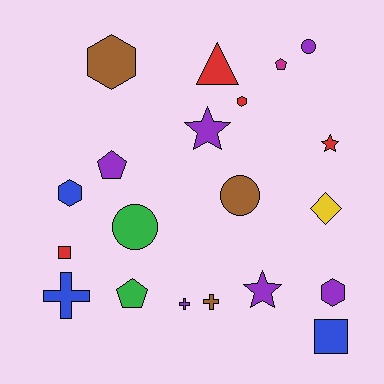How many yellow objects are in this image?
There is 1 yellow object.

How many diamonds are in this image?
There is 1 diamond.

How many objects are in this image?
There are 20 objects.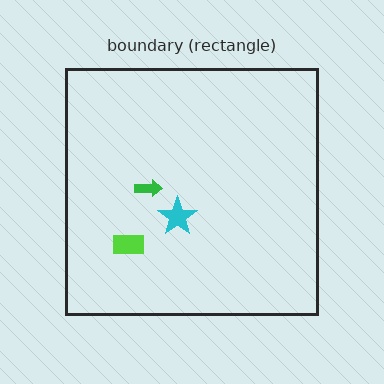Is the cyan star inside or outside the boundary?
Inside.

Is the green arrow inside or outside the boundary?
Inside.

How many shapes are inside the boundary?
3 inside, 0 outside.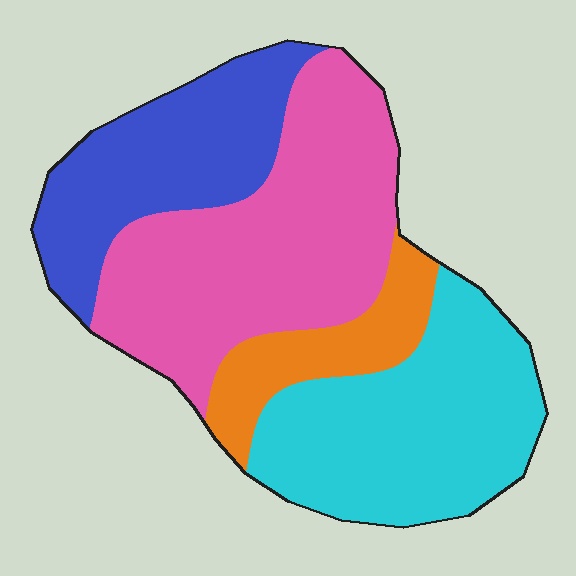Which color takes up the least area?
Orange, at roughly 10%.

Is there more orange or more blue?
Blue.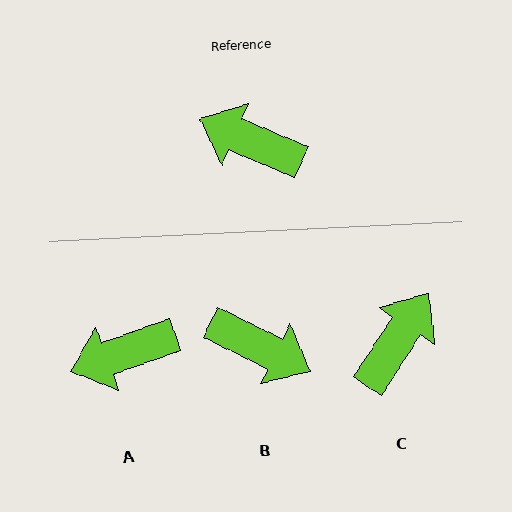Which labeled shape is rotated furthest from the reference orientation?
B, about 177 degrees away.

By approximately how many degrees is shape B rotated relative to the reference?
Approximately 177 degrees counter-clockwise.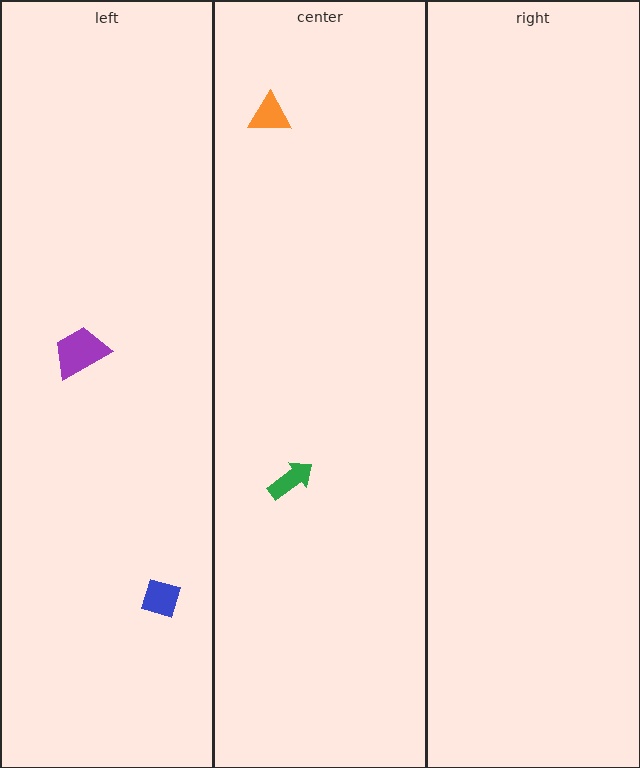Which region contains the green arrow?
The center region.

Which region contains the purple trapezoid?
The left region.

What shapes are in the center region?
The green arrow, the orange triangle.